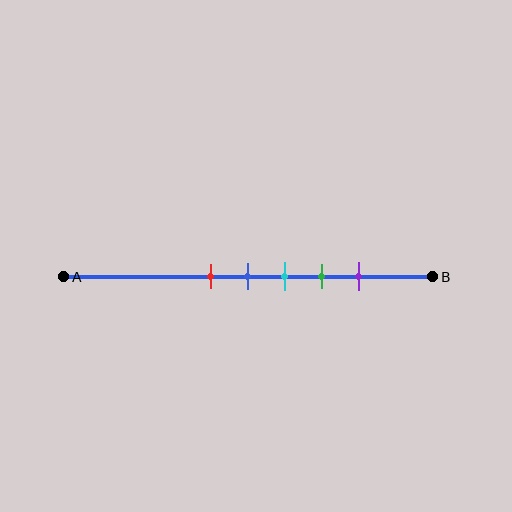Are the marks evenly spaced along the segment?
Yes, the marks are approximately evenly spaced.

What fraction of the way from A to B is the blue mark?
The blue mark is approximately 50% (0.5) of the way from A to B.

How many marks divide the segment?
There are 5 marks dividing the segment.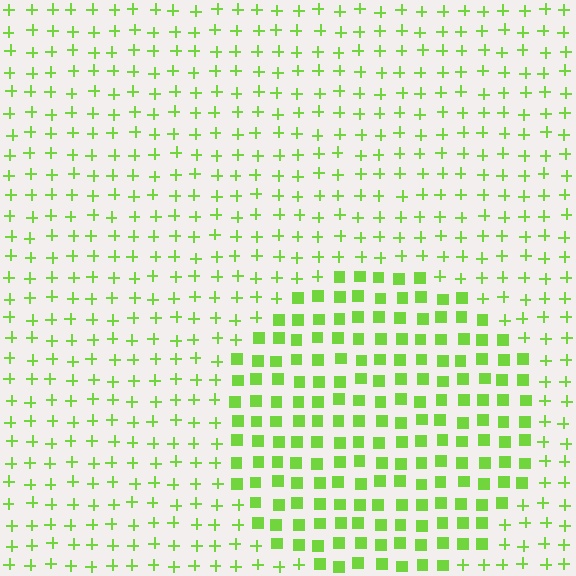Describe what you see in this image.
The image is filled with small lime elements arranged in a uniform grid. A circle-shaped region contains squares, while the surrounding area contains plus signs. The boundary is defined purely by the change in element shape.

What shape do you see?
I see a circle.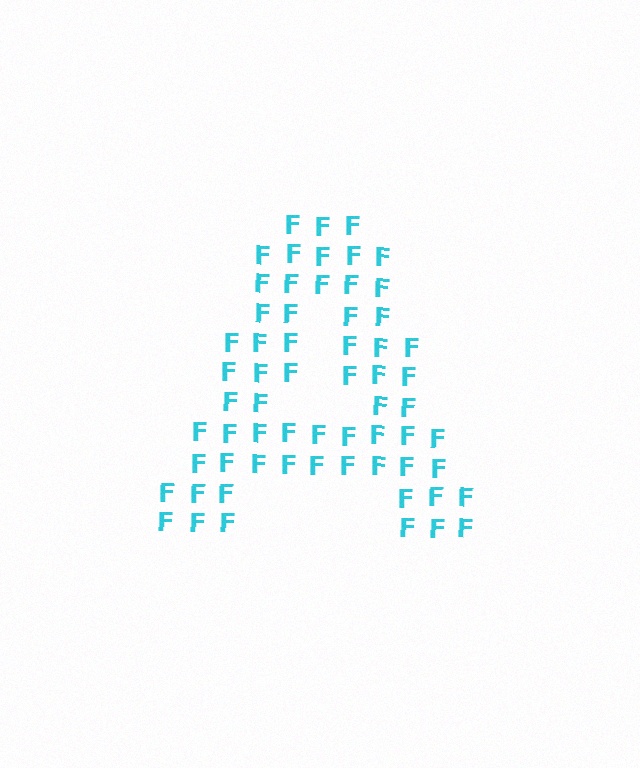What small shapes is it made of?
It is made of small letter F's.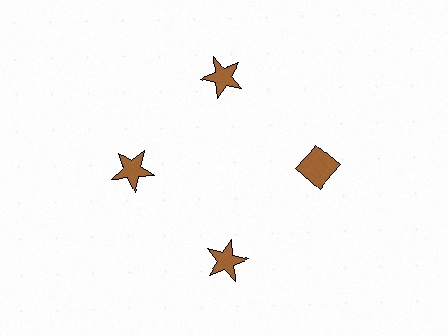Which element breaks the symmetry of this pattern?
The brown diamond at roughly the 3 o'clock position breaks the symmetry. All other shapes are brown stars.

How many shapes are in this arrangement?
There are 4 shapes arranged in a ring pattern.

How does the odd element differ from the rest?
It has a different shape: diamond instead of star.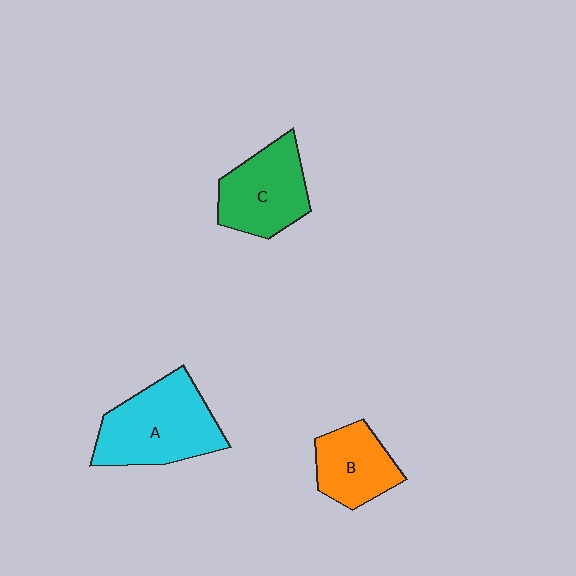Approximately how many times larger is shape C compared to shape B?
Approximately 1.3 times.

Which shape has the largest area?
Shape A (cyan).